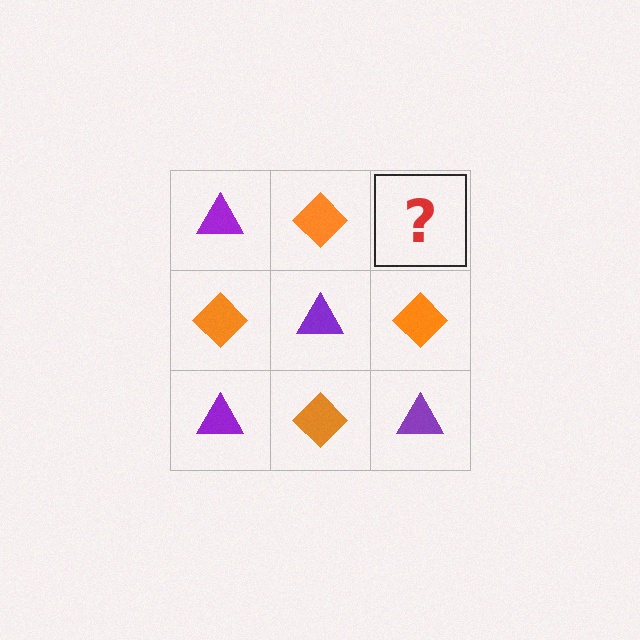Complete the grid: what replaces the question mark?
The question mark should be replaced with a purple triangle.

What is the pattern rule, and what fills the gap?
The rule is that it alternates purple triangle and orange diamond in a checkerboard pattern. The gap should be filled with a purple triangle.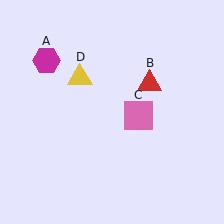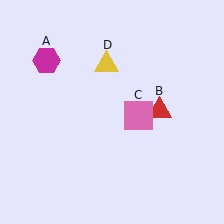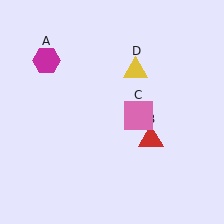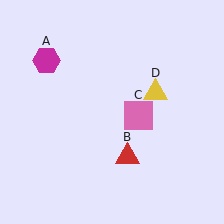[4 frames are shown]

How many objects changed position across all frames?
2 objects changed position: red triangle (object B), yellow triangle (object D).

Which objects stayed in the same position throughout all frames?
Magenta hexagon (object A) and pink square (object C) remained stationary.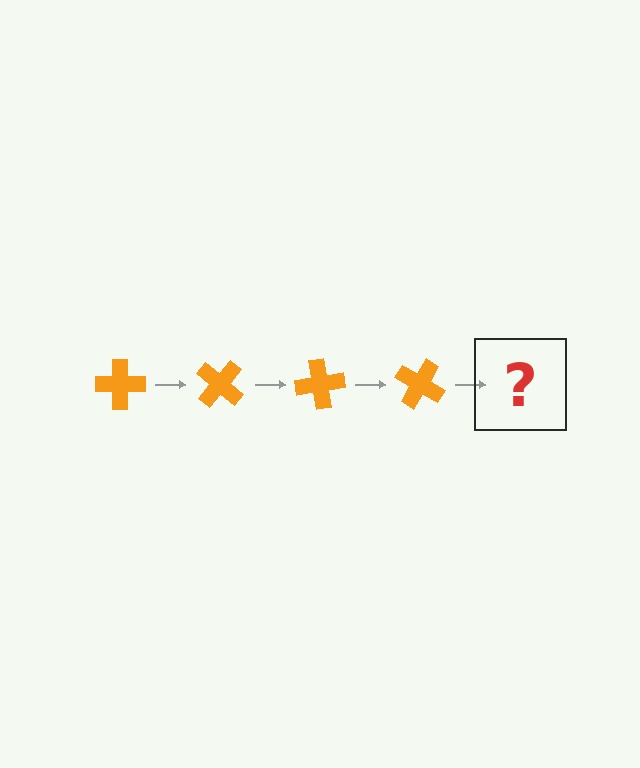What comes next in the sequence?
The next element should be an orange cross rotated 160 degrees.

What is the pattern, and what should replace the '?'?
The pattern is that the cross rotates 40 degrees each step. The '?' should be an orange cross rotated 160 degrees.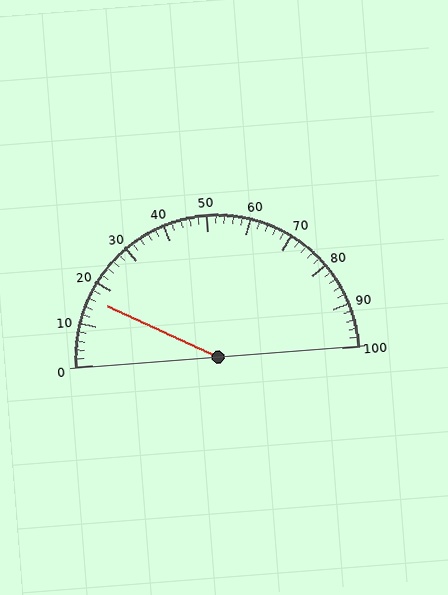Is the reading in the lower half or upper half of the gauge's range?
The reading is in the lower half of the range (0 to 100).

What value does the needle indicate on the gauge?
The needle indicates approximately 16.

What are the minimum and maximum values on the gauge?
The gauge ranges from 0 to 100.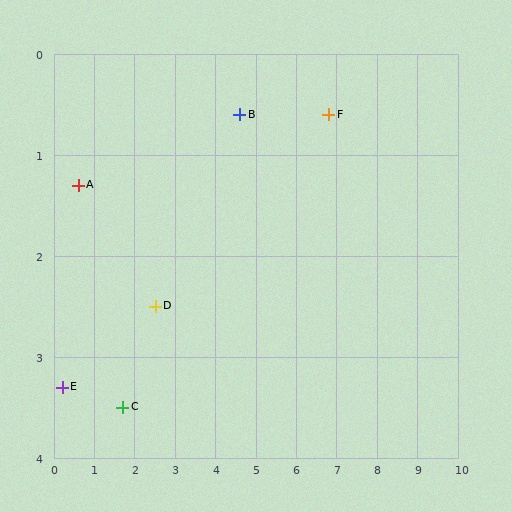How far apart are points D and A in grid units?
Points D and A are about 2.2 grid units apart.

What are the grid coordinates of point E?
Point E is at approximately (0.2, 3.3).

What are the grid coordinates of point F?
Point F is at approximately (6.8, 0.6).